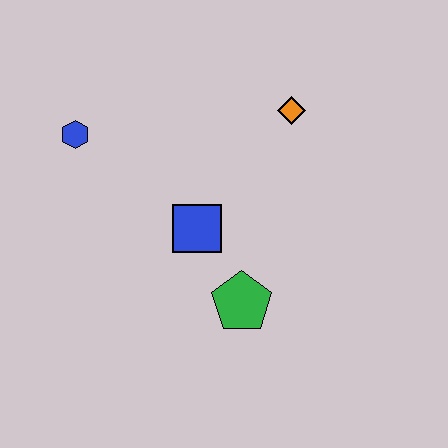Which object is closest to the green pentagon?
The blue square is closest to the green pentagon.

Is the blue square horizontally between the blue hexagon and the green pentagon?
Yes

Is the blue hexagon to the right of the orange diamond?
No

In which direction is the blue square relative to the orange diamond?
The blue square is below the orange diamond.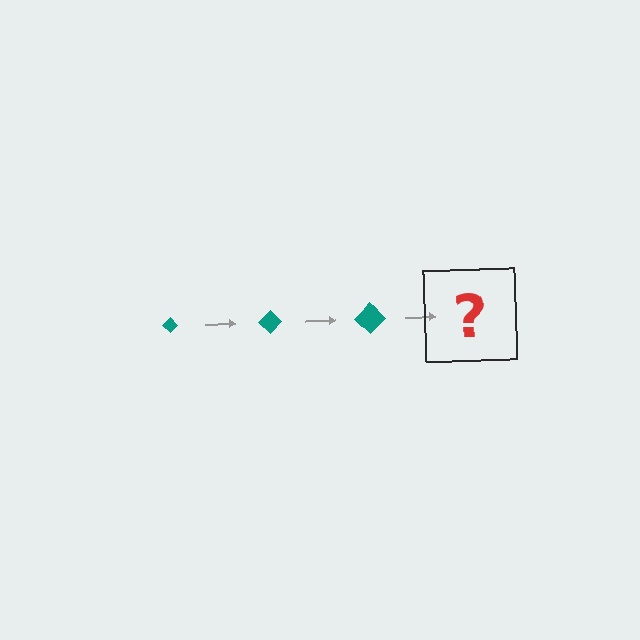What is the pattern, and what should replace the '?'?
The pattern is that the diamond gets progressively larger each step. The '?' should be a teal diamond, larger than the previous one.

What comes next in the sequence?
The next element should be a teal diamond, larger than the previous one.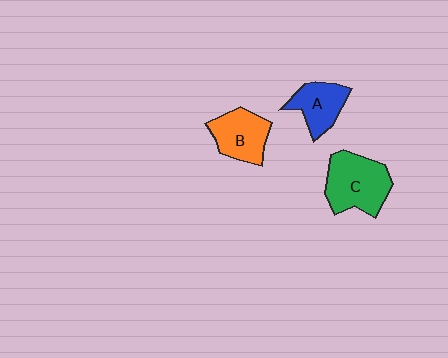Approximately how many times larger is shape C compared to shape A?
Approximately 1.5 times.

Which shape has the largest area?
Shape C (green).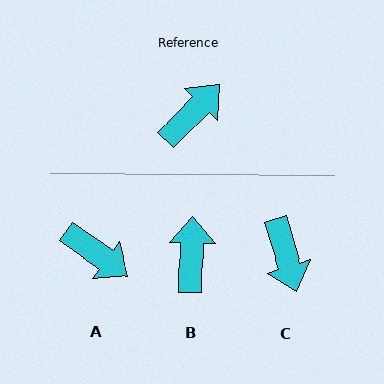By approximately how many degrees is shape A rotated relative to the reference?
Approximately 82 degrees clockwise.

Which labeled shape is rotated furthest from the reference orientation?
C, about 119 degrees away.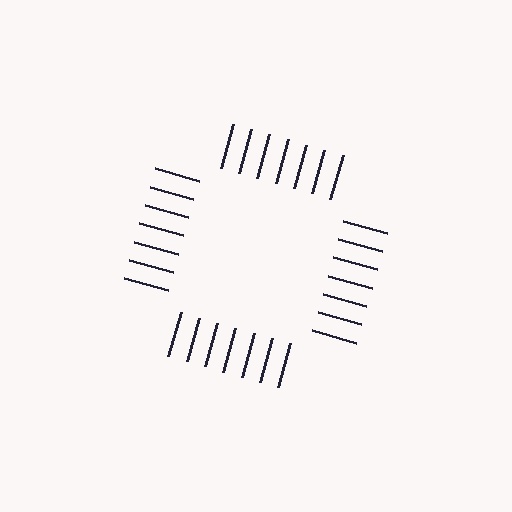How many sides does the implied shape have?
4 sides — the line-ends trace a square.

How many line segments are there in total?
28 — 7 along each of the 4 edges.